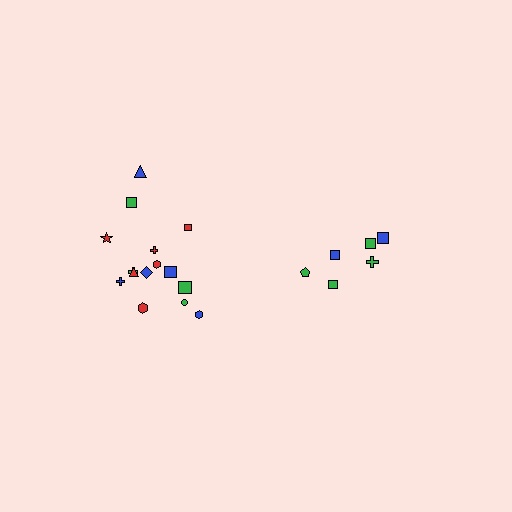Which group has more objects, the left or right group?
The left group.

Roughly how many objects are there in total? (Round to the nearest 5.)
Roughly 20 objects in total.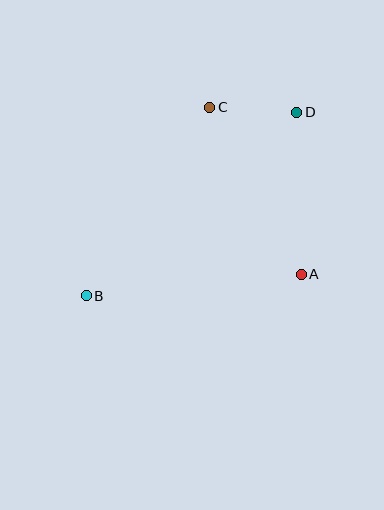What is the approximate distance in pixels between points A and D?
The distance between A and D is approximately 162 pixels.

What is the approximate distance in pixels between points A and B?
The distance between A and B is approximately 216 pixels.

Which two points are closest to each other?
Points C and D are closest to each other.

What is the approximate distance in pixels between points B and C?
The distance between B and C is approximately 226 pixels.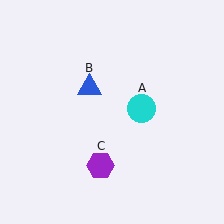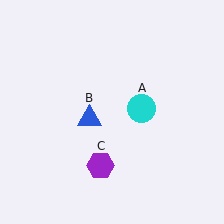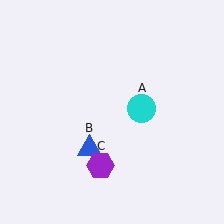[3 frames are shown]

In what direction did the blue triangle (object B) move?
The blue triangle (object B) moved down.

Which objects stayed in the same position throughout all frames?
Cyan circle (object A) and purple hexagon (object C) remained stationary.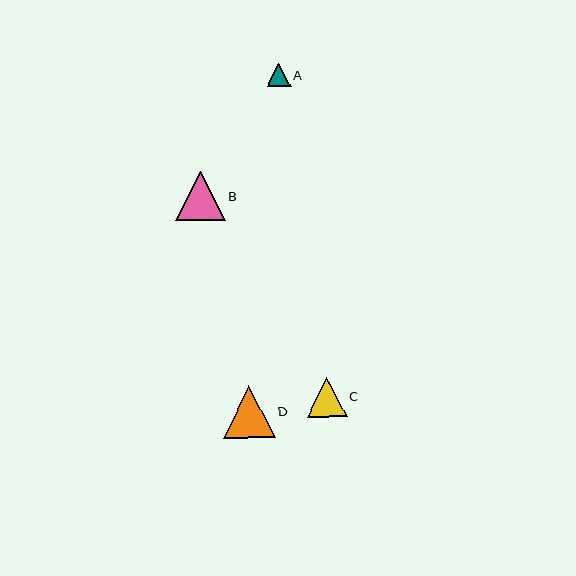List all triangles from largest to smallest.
From largest to smallest: D, B, C, A.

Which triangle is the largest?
Triangle D is the largest with a size of approximately 52 pixels.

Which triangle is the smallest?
Triangle A is the smallest with a size of approximately 24 pixels.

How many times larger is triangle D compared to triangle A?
Triangle D is approximately 2.2 times the size of triangle A.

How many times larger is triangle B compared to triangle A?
Triangle B is approximately 2.1 times the size of triangle A.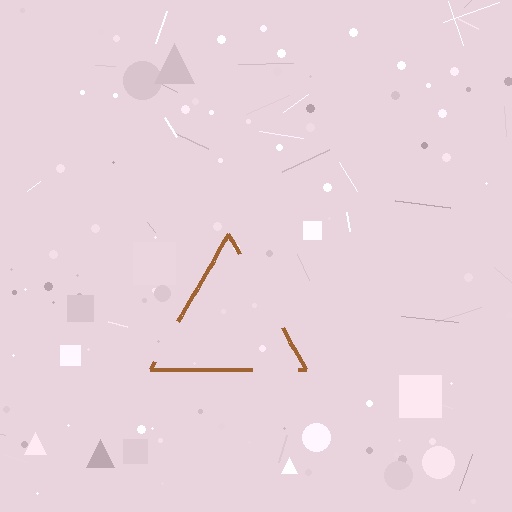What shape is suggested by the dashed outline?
The dashed outline suggests a triangle.